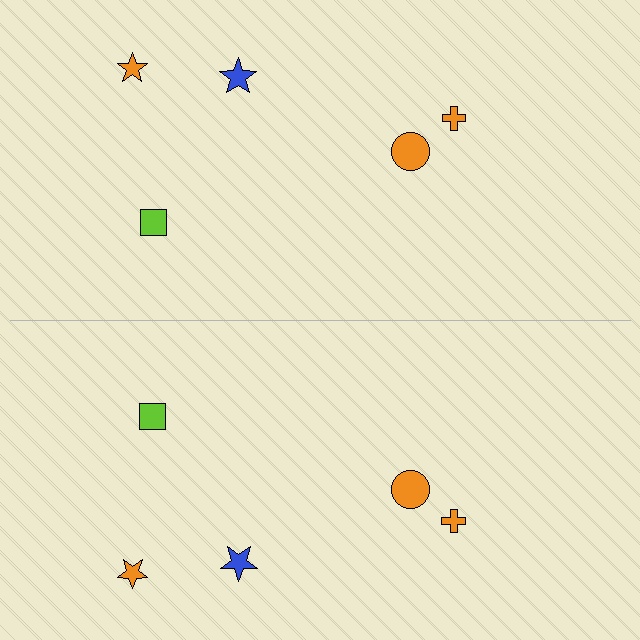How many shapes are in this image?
There are 10 shapes in this image.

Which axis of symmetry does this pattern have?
The pattern has a horizontal axis of symmetry running through the center of the image.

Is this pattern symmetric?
Yes, this pattern has bilateral (reflection) symmetry.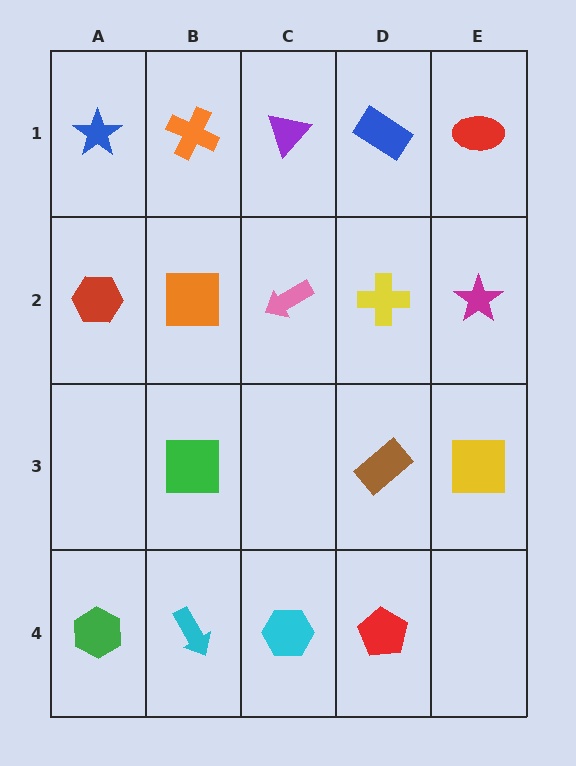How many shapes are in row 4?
4 shapes.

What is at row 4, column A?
A green hexagon.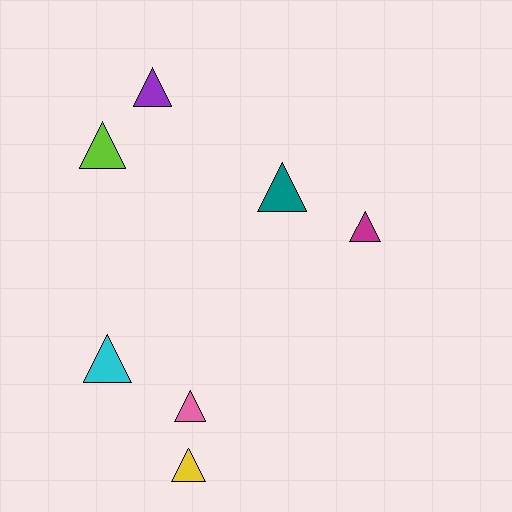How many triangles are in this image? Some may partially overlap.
There are 7 triangles.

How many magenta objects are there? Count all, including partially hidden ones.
There is 1 magenta object.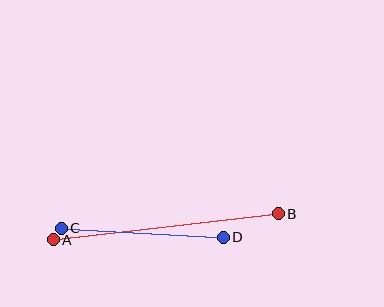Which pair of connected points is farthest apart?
Points A and B are farthest apart.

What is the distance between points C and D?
The distance is approximately 162 pixels.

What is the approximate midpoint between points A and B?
The midpoint is at approximately (166, 227) pixels.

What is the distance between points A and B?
The distance is approximately 227 pixels.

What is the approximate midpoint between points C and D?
The midpoint is at approximately (142, 233) pixels.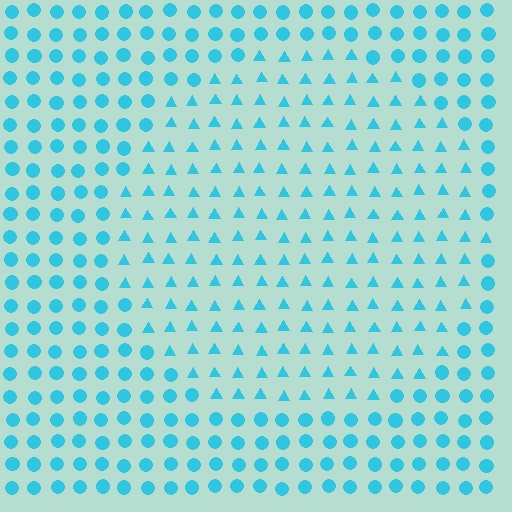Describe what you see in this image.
The image is filled with small cyan elements arranged in a uniform grid. A circle-shaped region contains triangles, while the surrounding area contains circles. The boundary is defined purely by the change in element shape.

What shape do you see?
I see a circle.